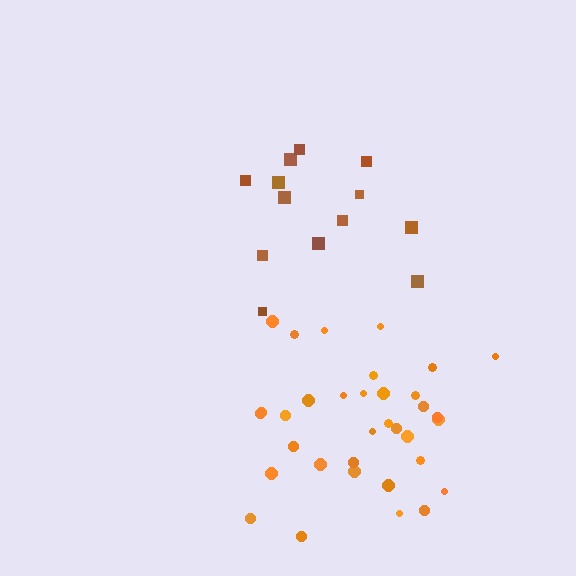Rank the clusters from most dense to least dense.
orange, brown.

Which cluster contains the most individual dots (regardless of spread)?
Orange (34).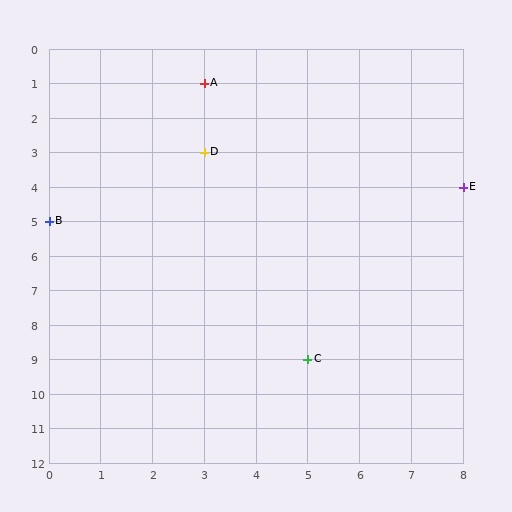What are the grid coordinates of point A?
Point A is at grid coordinates (3, 1).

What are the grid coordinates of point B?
Point B is at grid coordinates (0, 5).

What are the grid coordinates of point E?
Point E is at grid coordinates (8, 4).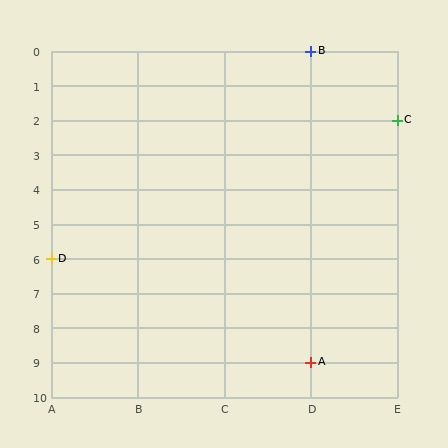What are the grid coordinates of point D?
Point D is at grid coordinates (A, 6).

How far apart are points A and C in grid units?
Points A and C are 1 column and 7 rows apart (about 7.1 grid units diagonally).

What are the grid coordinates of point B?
Point B is at grid coordinates (D, 0).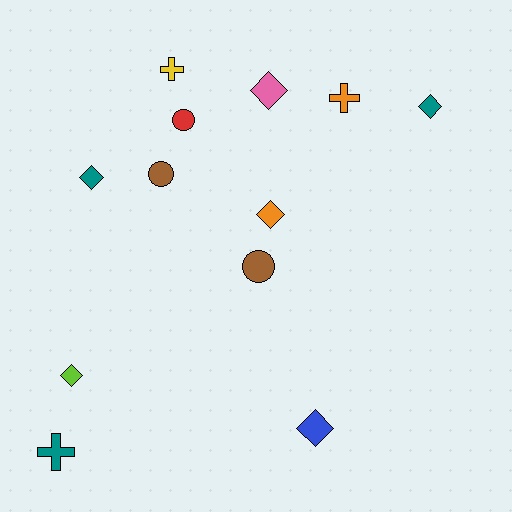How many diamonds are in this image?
There are 6 diamonds.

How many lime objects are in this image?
There is 1 lime object.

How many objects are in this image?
There are 12 objects.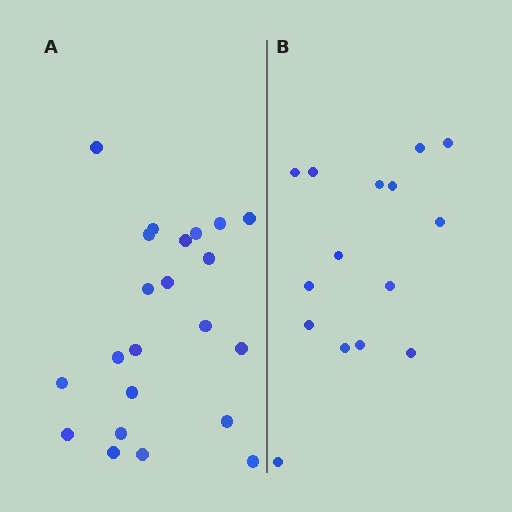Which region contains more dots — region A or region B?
Region A (the left region) has more dots.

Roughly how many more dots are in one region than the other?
Region A has roughly 8 or so more dots than region B.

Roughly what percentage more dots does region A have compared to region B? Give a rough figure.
About 45% more.